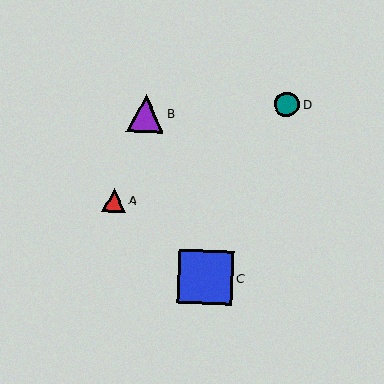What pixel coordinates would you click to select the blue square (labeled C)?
Click at (206, 277) to select the blue square C.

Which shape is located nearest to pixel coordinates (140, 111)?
The purple triangle (labeled B) at (145, 113) is nearest to that location.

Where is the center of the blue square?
The center of the blue square is at (206, 277).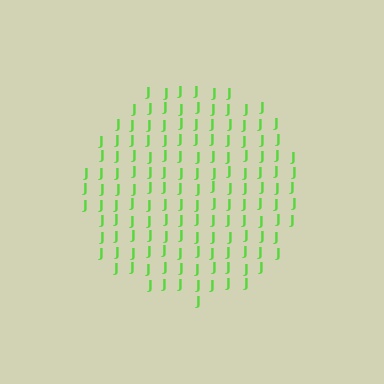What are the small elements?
The small elements are letter J's.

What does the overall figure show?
The overall figure shows a circle.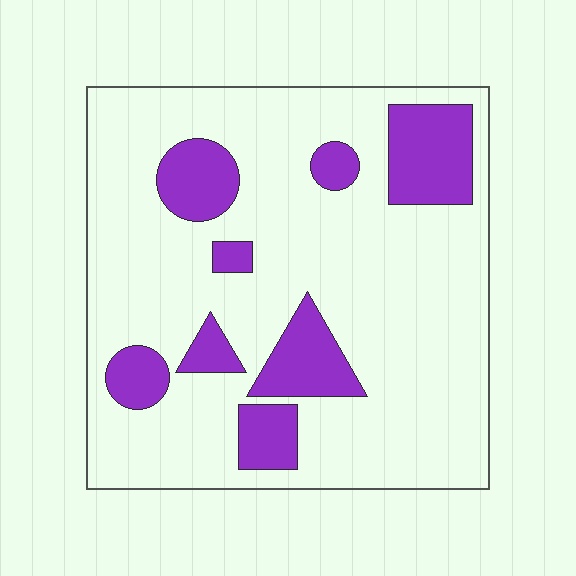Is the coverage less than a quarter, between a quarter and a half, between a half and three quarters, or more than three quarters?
Less than a quarter.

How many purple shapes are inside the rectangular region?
8.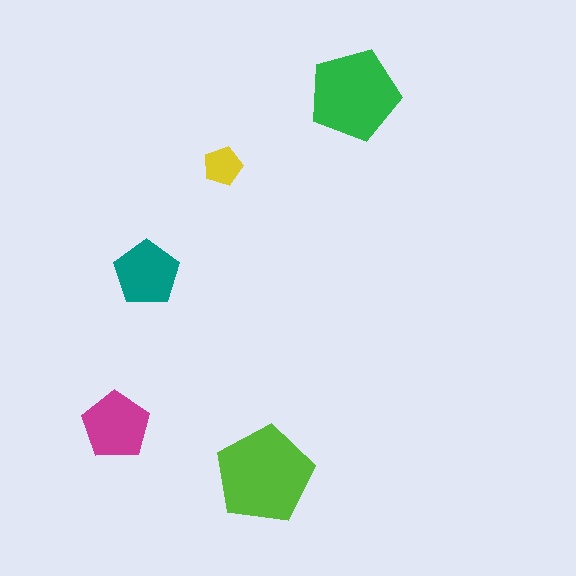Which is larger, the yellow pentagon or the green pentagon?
The green one.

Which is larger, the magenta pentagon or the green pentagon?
The green one.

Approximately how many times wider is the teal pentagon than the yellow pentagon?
About 1.5 times wider.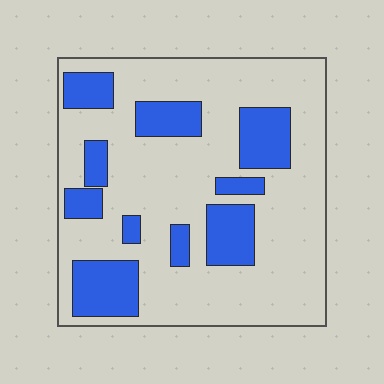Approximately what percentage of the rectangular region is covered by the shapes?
Approximately 25%.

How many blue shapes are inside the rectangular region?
10.